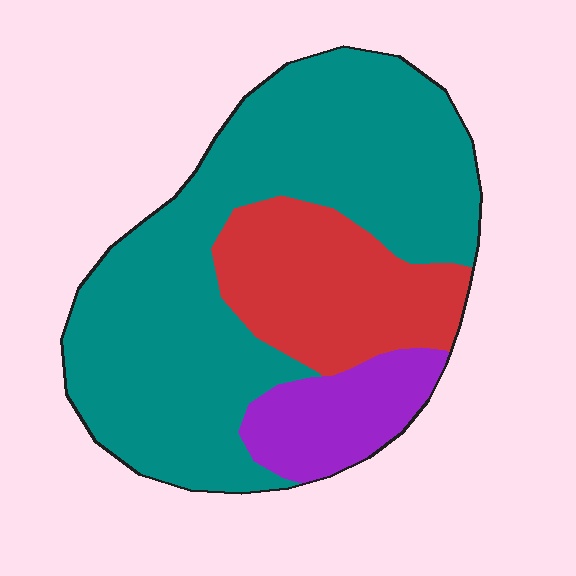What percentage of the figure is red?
Red takes up about one quarter (1/4) of the figure.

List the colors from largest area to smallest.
From largest to smallest: teal, red, purple.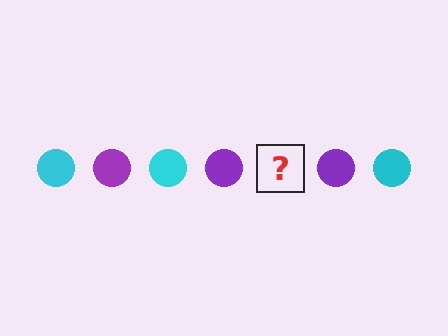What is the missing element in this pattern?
The missing element is a cyan circle.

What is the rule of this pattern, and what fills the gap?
The rule is that the pattern cycles through cyan, purple circles. The gap should be filled with a cyan circle.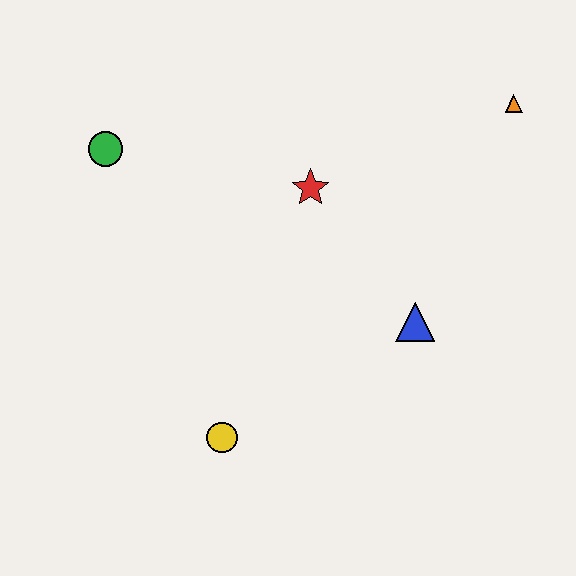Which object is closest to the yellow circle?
The blue triangle is closest to the yellow circle.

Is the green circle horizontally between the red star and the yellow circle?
No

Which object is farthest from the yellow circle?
The orange triangle is farthest from the yellow circle.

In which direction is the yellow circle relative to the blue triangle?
The yellow circle is to the left of the blue triangle.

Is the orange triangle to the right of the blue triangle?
Yes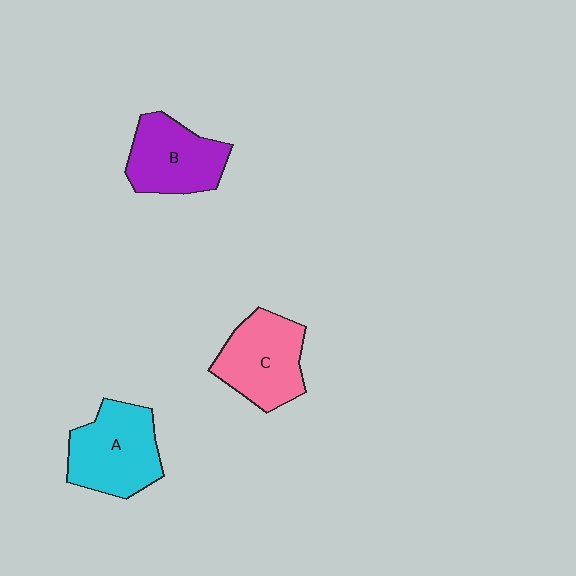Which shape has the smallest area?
Shape B (purple).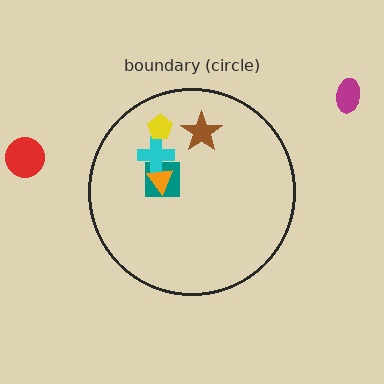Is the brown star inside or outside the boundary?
Inside.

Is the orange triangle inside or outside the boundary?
Inside.